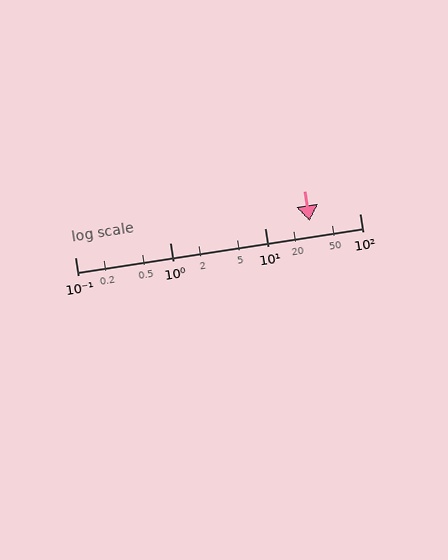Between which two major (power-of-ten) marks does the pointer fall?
The pointer is between 10 and 100.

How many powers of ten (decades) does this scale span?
The scale spans 3 decades, from 0.1 to 100.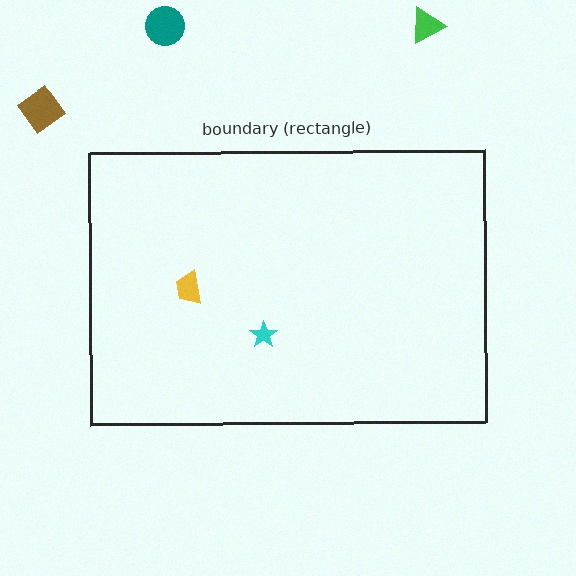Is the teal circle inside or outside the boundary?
Outside.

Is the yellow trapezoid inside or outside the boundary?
Inside.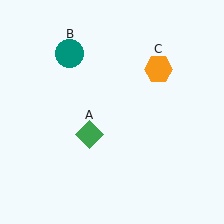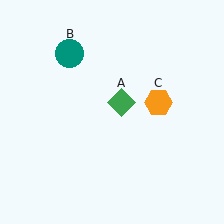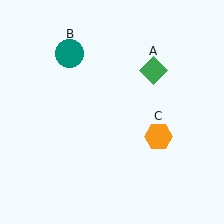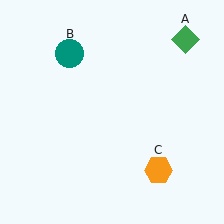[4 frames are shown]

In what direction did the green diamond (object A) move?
The green diamond (object A) moved up and to the right.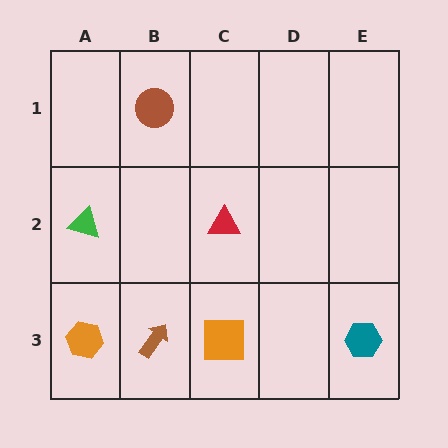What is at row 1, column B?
A brown circle.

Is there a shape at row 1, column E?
No, that cell is empty.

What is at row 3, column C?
An orange square.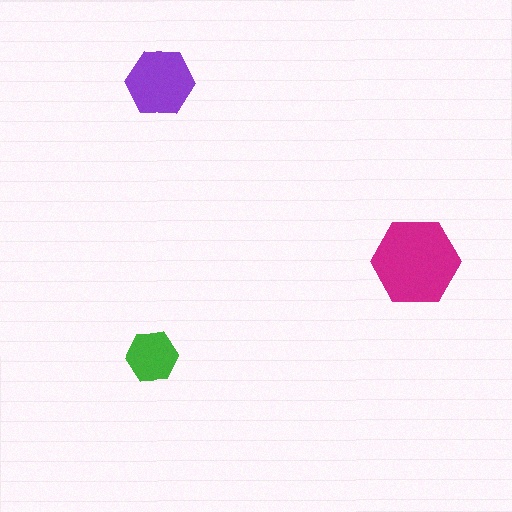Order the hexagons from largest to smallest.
the magenta one, the purple one, the green one.